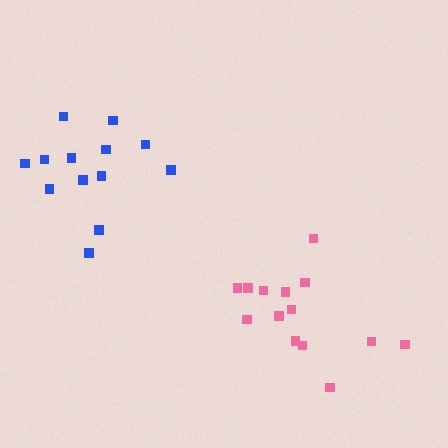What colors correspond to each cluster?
The clusters are colored: blue, pink.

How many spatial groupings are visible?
There are 2 spatial groupings.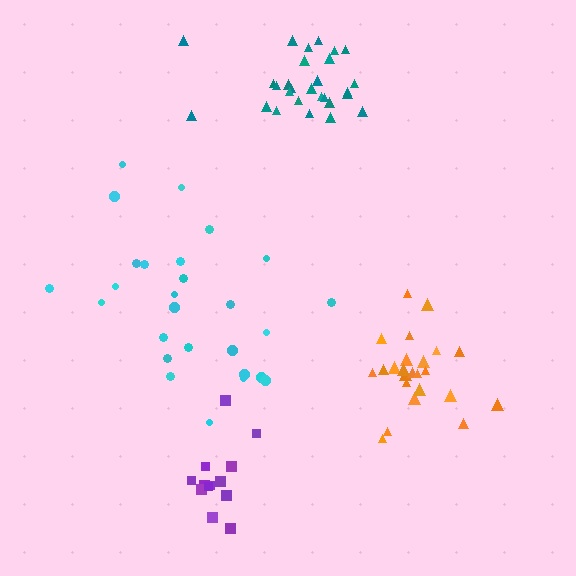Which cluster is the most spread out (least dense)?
Cyan.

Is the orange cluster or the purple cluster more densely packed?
Orange.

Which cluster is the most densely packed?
Orange.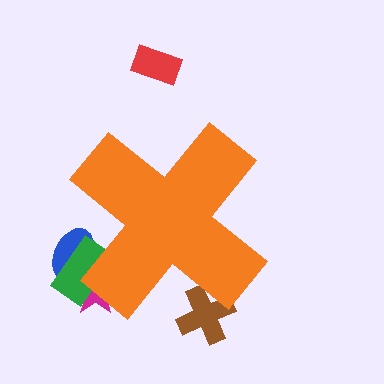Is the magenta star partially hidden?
Yes, the magenta star is partially hidden behind the orange cross.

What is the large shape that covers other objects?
An orange cross.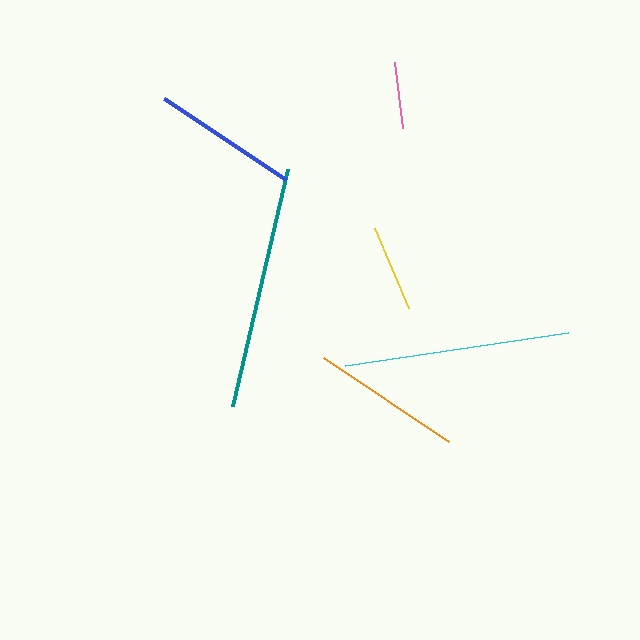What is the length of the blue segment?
The blue segment is approximately 146 pixels long.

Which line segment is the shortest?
The pink line is the shortest at approximately 67 pixels.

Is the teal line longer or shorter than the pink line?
The teal line is longer than the pink line.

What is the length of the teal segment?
The teal segment is approximately 243 pixels long.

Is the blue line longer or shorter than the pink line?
The blue line is longer than the pink line.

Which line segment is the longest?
The teal line is the longest at approximately 243 pixels.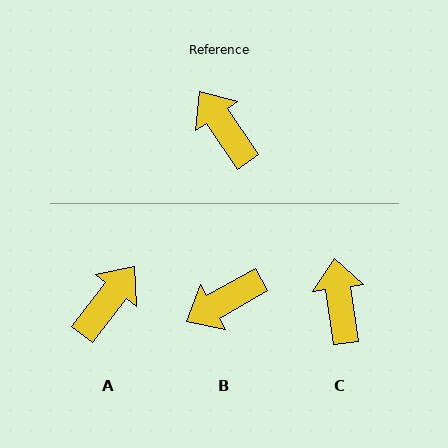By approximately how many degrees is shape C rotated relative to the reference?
Approximately 27 degrees clockwise.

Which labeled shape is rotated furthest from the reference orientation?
B, about 85 degrees away.